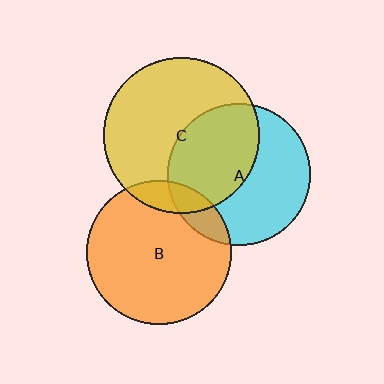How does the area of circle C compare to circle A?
Approximately 1.2 times.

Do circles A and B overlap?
Yes.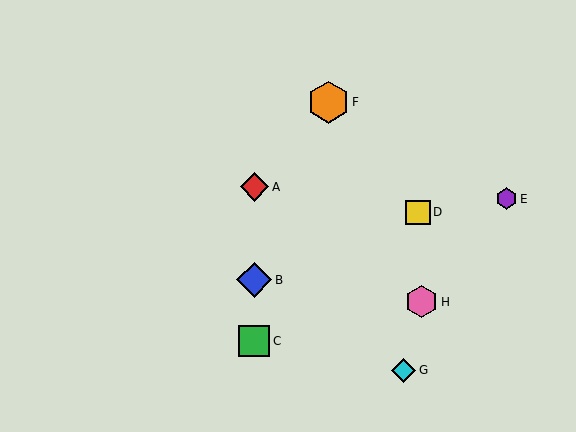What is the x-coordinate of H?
Object H is at x≈422.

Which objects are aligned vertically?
Objects A, B, C are aligned vertically.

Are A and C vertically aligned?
Yes, both are at x≈254.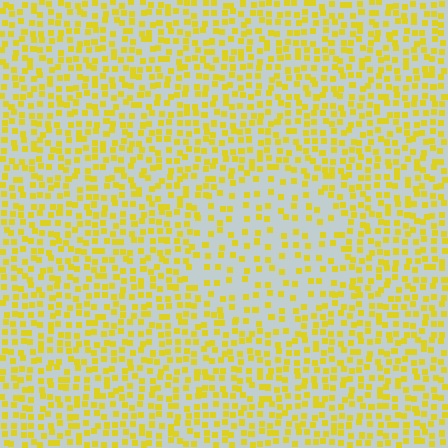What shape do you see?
I see a circle.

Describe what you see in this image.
The image contains small yellow elements arranged at two different densities. A circle-shaped region is visible where the elements are less densely packed than the surrounding area.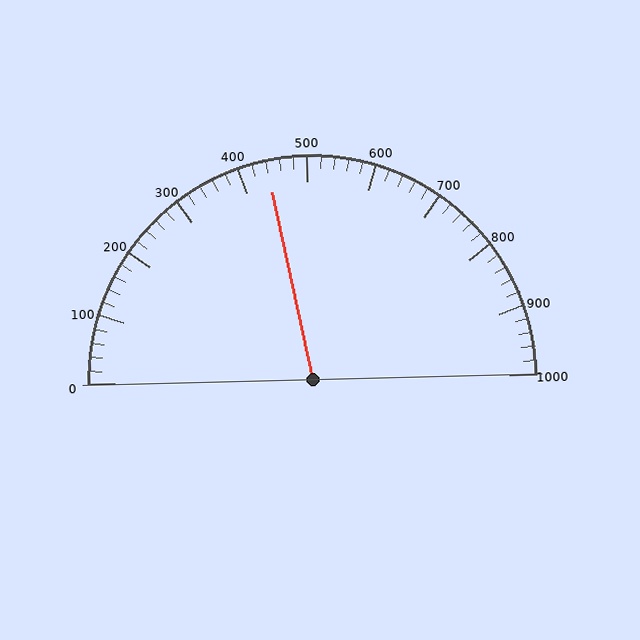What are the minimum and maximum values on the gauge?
The gauge ranges from 0 to 1000.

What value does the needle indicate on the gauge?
The needle indicates approximately 440.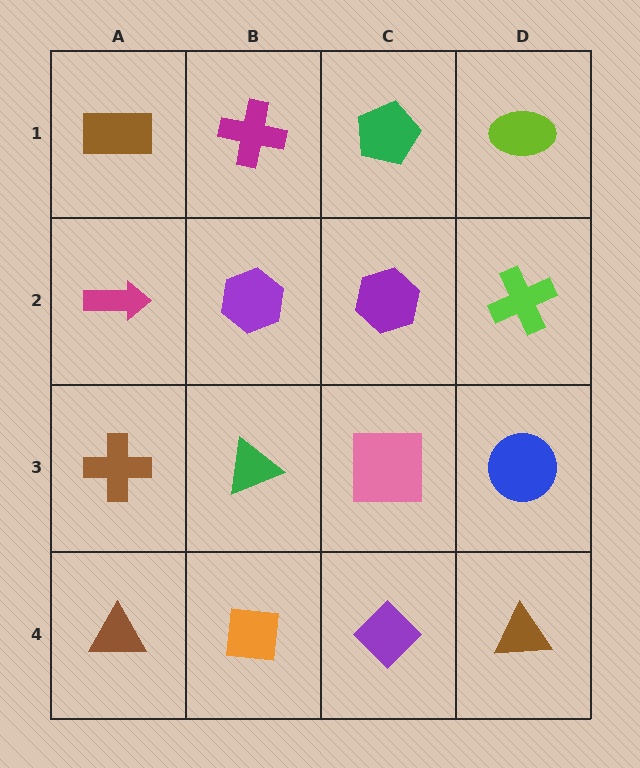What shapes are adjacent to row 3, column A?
A magenta arrow (row 2, column A), a brown triangle (row 4, column A), a green triangle (row 3, column B).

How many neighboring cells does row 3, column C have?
4.